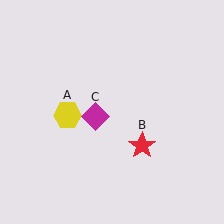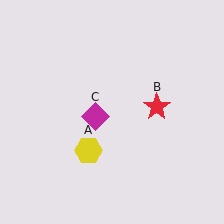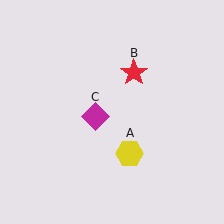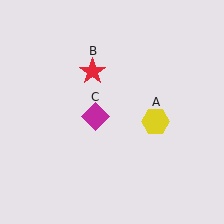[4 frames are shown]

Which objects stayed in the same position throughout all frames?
Magenta diamond (object C) remained stationary.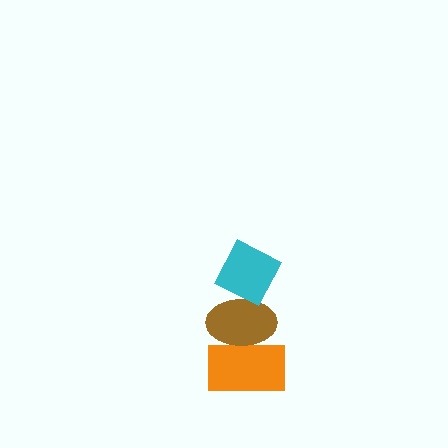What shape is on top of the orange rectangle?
The brown ellipse is on top of the orange rectangle.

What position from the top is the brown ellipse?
The brown ellipse is 2nd from the top.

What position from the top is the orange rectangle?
The orange rectangle is 3rd from the top.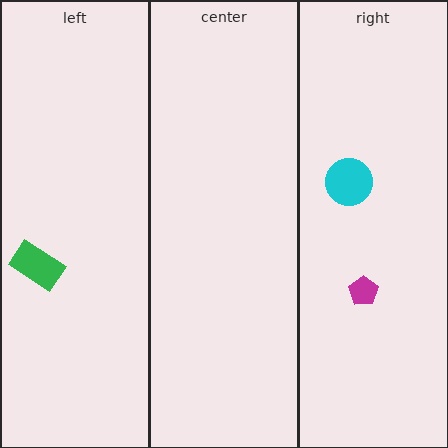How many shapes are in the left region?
1.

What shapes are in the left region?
The green rectangle.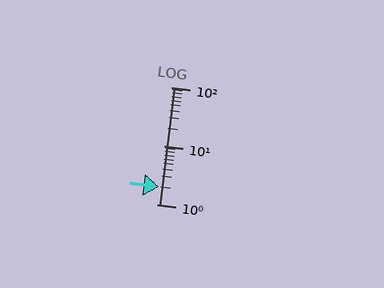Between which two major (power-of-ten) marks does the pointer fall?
The pointer is between 1 and 10.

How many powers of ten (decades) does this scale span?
The scale spans 2 decades, from 1 to 100.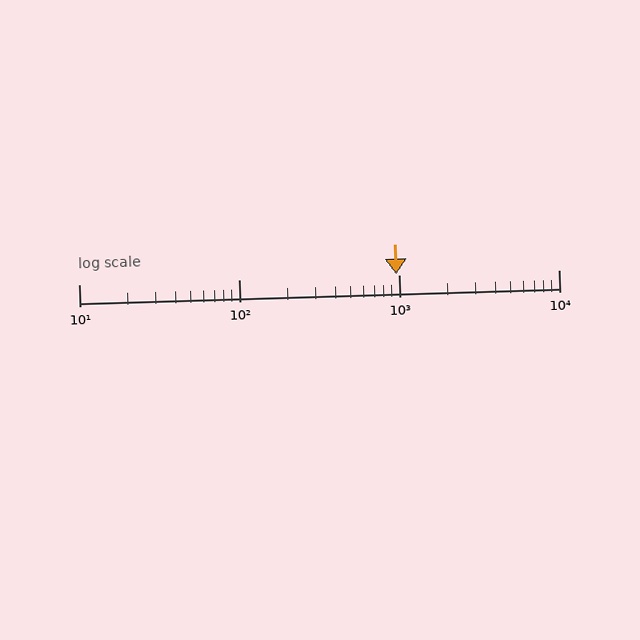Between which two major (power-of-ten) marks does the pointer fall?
The pointer is between 100 and 1000.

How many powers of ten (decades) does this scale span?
The scale spans 3 decades, from 10 to 10000.